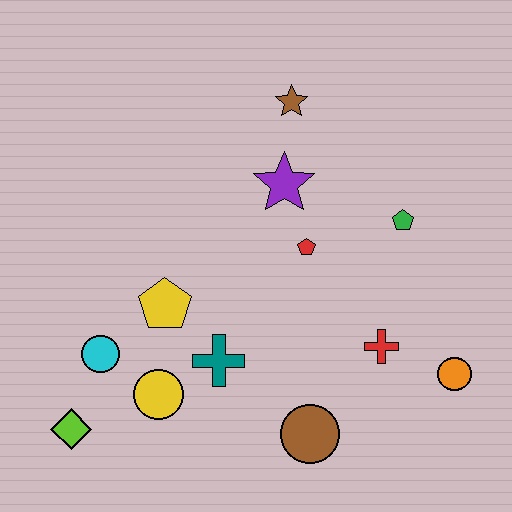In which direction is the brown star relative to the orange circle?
The brown star is above the orange circle.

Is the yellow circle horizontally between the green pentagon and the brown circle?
No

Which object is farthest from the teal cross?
The brown star is farthest from the teal cross.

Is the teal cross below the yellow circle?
No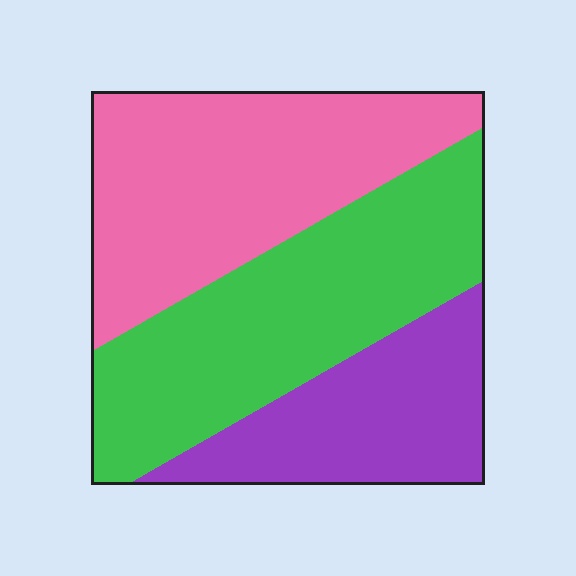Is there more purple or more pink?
Pink.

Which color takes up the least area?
Purple, at roughly 25%.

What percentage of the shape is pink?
Pink covers about 40% of the shape.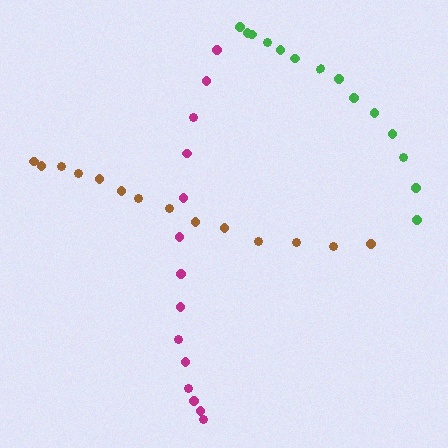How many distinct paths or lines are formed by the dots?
There are 3 distinct paths.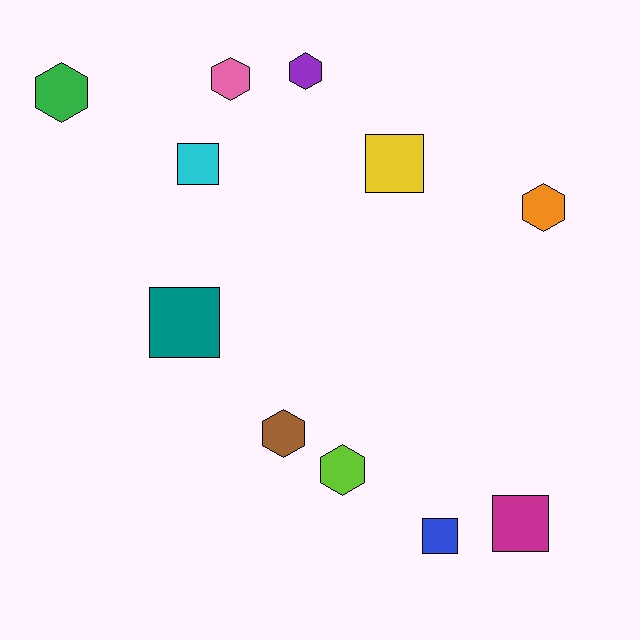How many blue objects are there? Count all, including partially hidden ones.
There is 1 blue object.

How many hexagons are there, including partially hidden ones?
There are 6 hexagons.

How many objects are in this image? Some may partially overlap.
There are 11 objects.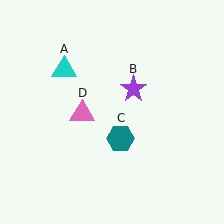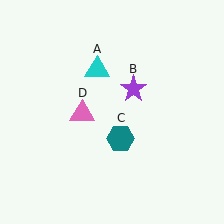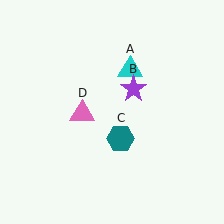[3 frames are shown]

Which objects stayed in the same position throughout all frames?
Purple star (object B) and teal hexagon (object C) and pink triangle (object D) remained stationary.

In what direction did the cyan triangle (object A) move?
The cyan triangle (object A) moved right.